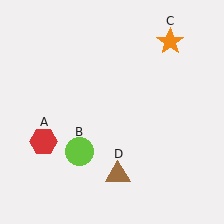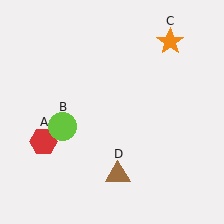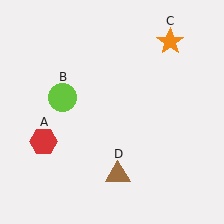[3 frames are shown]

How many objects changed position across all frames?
1 object changed position: lime circle (object B).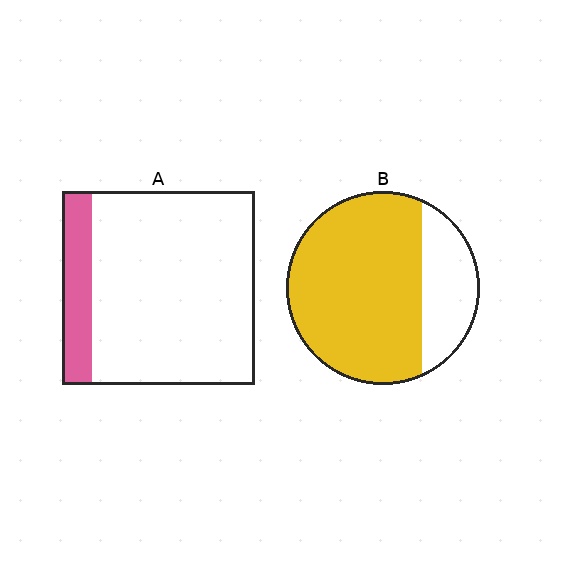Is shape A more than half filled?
No.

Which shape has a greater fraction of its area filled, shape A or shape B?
Shape B.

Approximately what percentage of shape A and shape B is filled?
A is approximately 15% and B is approximately 75%.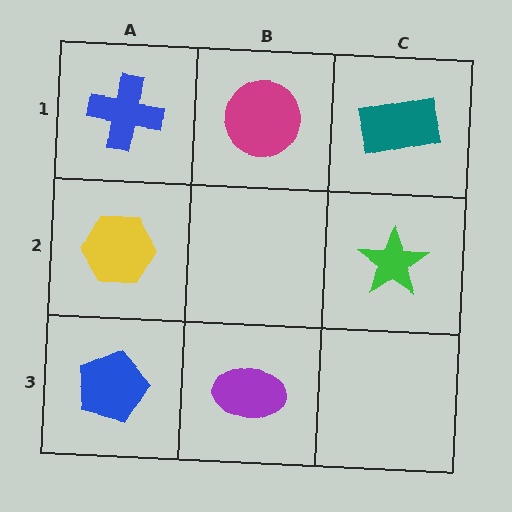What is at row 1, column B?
A magenta circle.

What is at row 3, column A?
A blue pentagon.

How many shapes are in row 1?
3 shapes.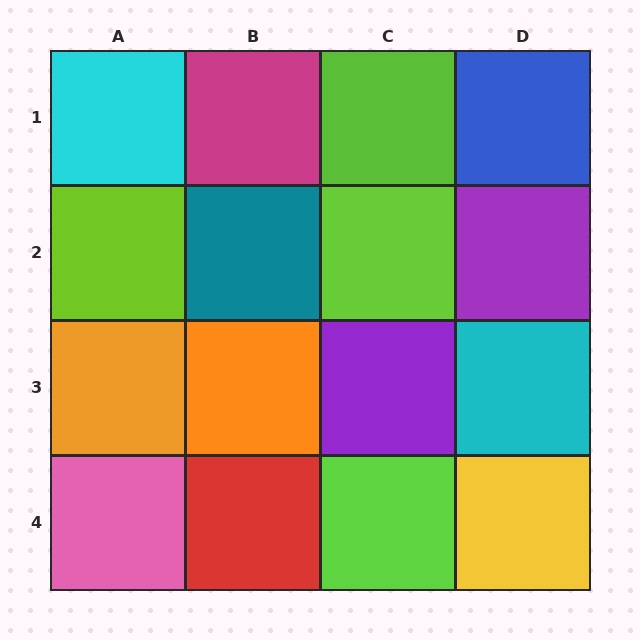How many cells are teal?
1 cell is teal.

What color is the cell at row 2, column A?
Lime.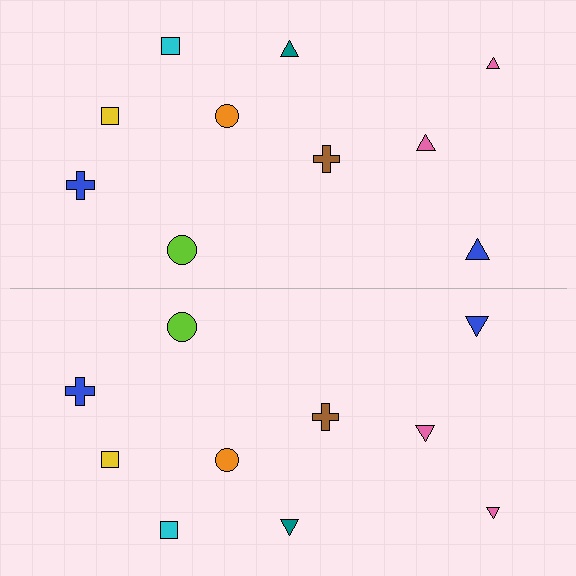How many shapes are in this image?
There are 20 shapes in this image.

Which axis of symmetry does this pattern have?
The pattern has a horizontal axis of symmetry running through the center of the image.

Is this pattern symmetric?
Yes, this pattern has bilateral (reflection) symmetry.